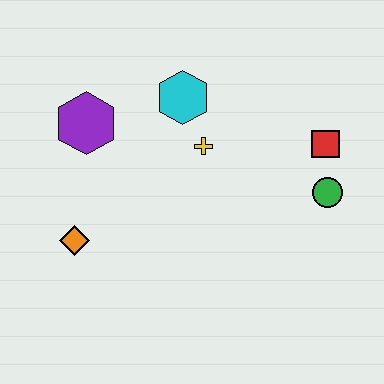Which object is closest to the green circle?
The red square is closest to the green circle.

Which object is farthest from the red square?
The orange diamond is farthest from the red square.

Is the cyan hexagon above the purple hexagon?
Yes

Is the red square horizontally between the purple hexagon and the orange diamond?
No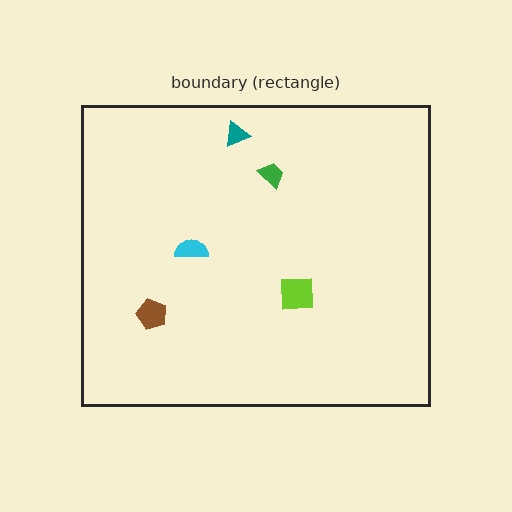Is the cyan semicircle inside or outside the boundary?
Inside.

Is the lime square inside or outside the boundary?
Inside.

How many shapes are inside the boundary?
5 inside, 0 outside.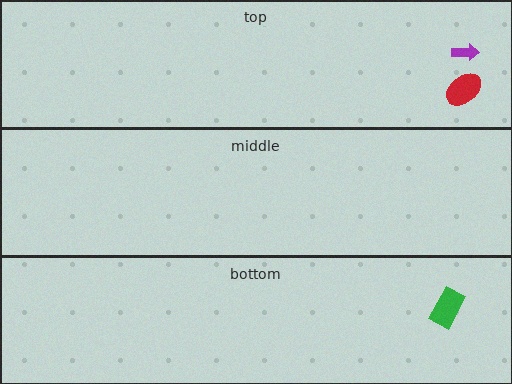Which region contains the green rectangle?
The bottom region.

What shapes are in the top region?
The purple arrow, the red ellipse.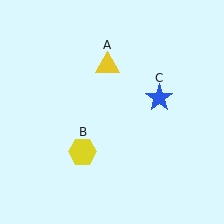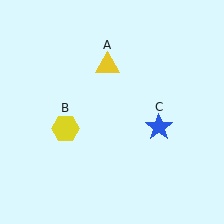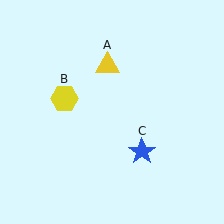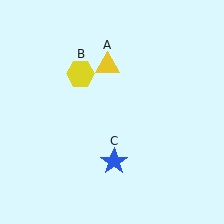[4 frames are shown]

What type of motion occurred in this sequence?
The yellow hexagon (object B), blue star (object C) rotated clockwise around the center of the scene.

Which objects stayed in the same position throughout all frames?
Yellow triangle (object A) remained stationary.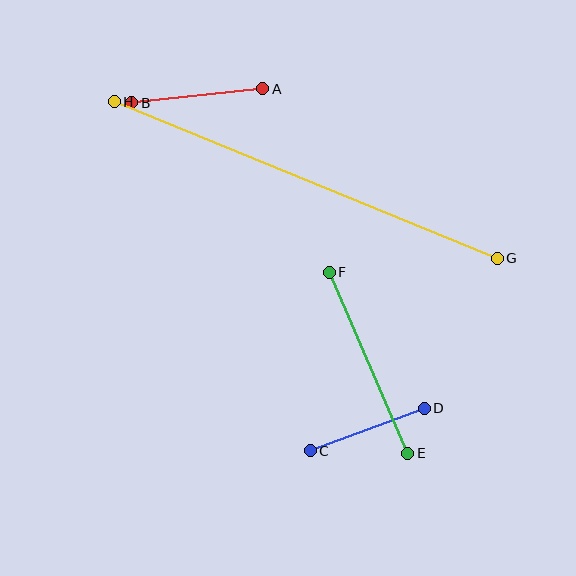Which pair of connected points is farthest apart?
Points G and H are farthest apart.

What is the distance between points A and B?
The distance is approximately 132 pixels.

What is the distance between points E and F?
The distance is approximately 197 pixels.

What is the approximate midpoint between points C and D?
The midpoint is at approximately (367, 429) pixels.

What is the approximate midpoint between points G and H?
The midpoint is at approximately (306, 180) pixels.